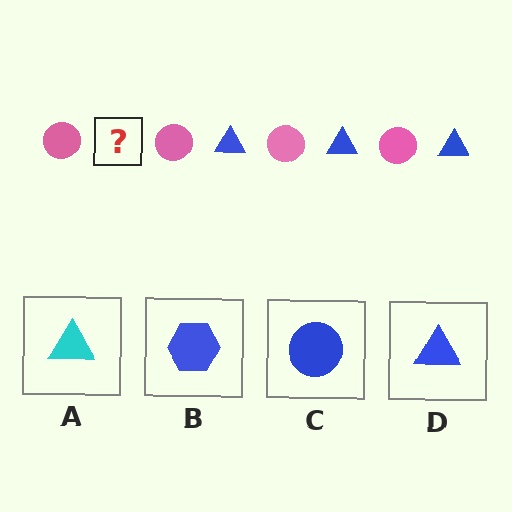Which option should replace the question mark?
Option D.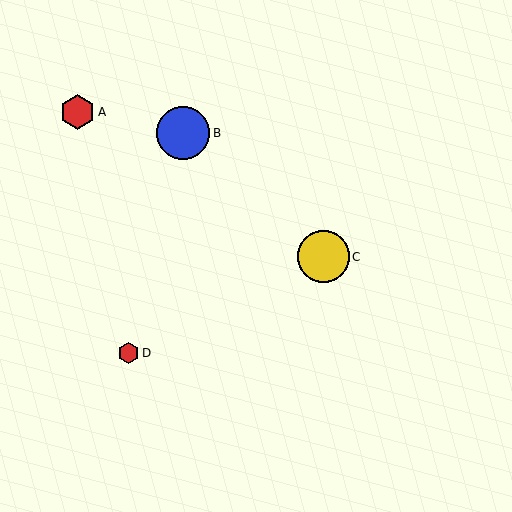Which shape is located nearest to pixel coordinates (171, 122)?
The blue circle (labeled B) at (183, 133) is nearest to that location.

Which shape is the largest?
The blue circle (labeled B) is the largest.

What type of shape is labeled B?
Shape B is a blue circle.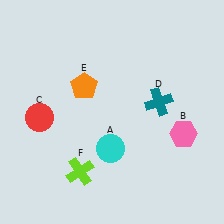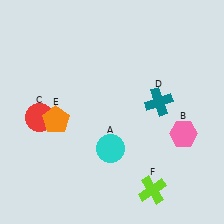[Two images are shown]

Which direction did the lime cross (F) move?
The lime cross (F) moved right.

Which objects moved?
The objects that moved are: the orange pentagon (E), the lime cross (F).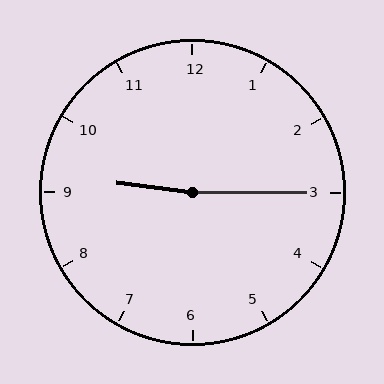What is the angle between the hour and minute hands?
Approximately 172 degrees.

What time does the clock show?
9:15.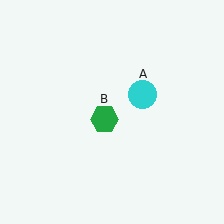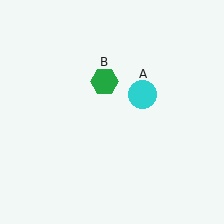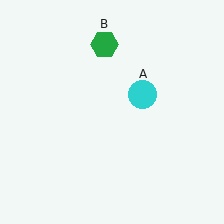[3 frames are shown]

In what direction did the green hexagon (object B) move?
The green hexagon (object B) moved up.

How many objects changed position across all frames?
1 object changed position: green hexagon (object B).